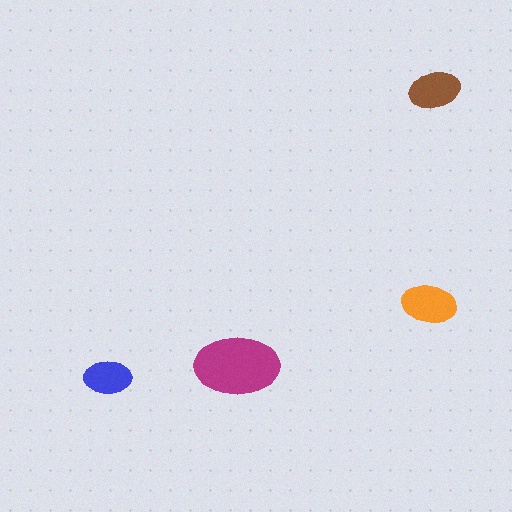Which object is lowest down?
The blue ellipse is bottommost.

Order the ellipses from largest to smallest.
the magenta one, the orange one, the brown one, the blue one.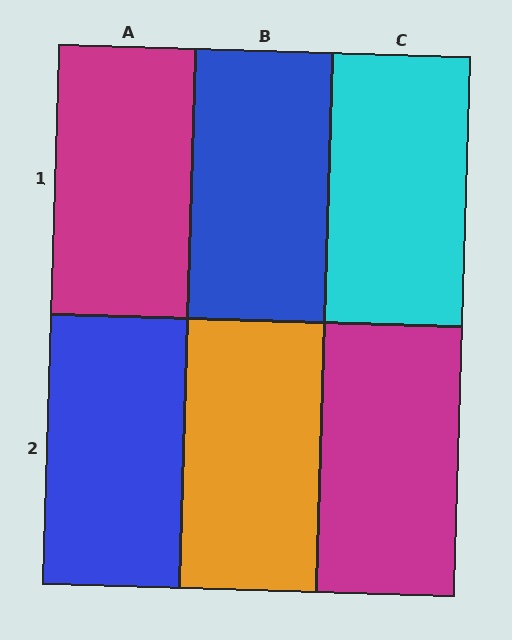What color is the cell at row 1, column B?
Blue.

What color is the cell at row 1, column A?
Magenta.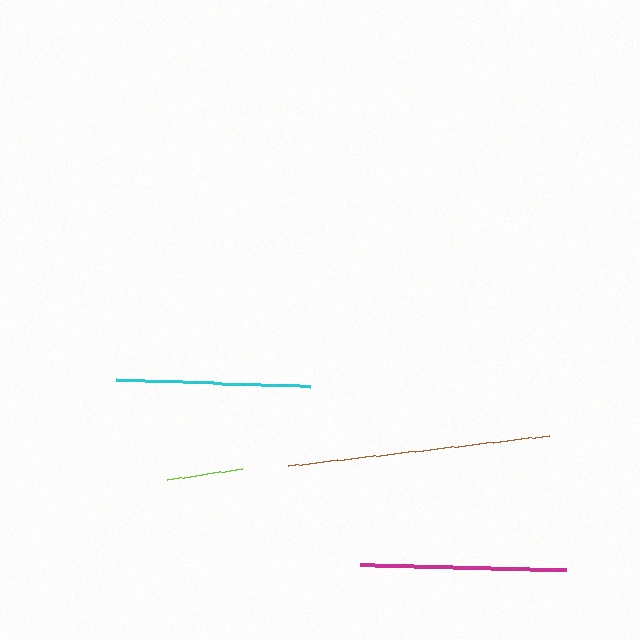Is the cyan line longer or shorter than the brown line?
The brown line is longer than the cyan line.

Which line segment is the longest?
The brown line is the longest at approximately 263 pixels.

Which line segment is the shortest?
The lime line is the shortest at approximately 76 pixels.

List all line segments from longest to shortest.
From longest to shortest: brown, magenta, cyan, lime.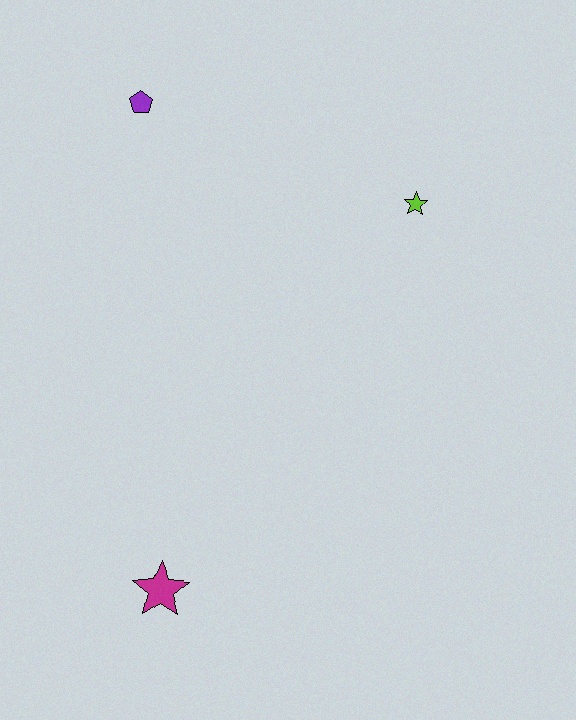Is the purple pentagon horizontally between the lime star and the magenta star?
No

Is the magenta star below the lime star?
Yes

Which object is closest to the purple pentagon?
The lime star is closest to the purple pentagon.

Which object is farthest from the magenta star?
The purple pentagon is farthest from the magenta star.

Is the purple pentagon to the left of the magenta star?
Yes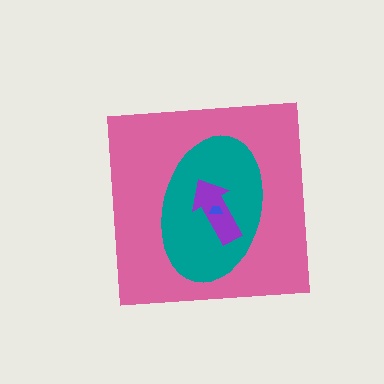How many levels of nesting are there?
4.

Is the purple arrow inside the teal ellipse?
Yes.